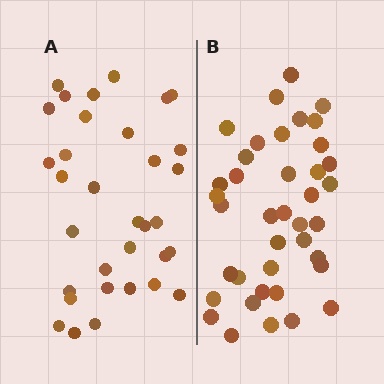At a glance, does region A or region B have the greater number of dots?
Region B (the right region) has more dots.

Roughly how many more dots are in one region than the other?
Region B has about 6 more dots than region A.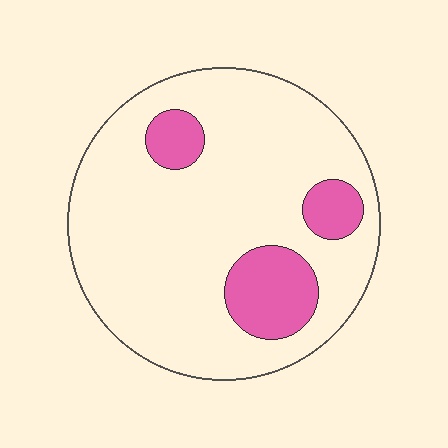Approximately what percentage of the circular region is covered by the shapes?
Approximately 15%.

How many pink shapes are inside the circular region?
3.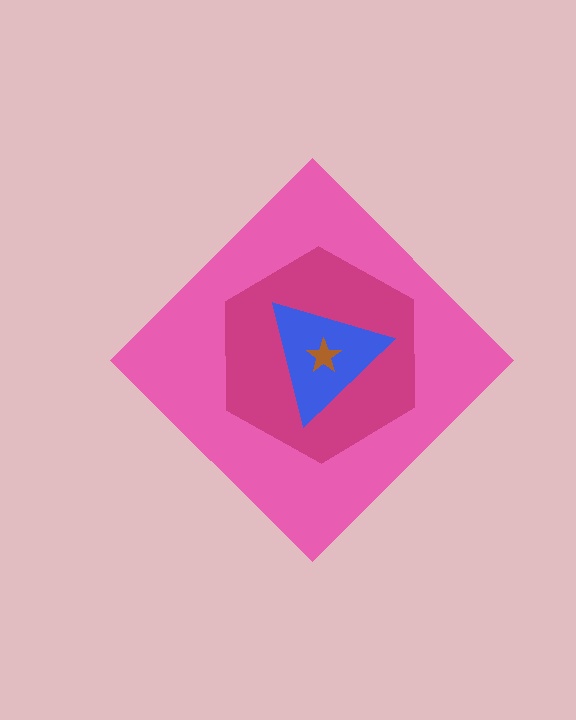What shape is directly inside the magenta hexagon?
The blue triangle.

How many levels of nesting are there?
4.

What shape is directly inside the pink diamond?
The magenta hexagon.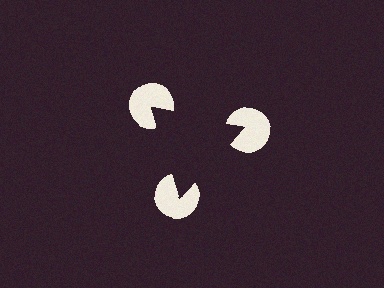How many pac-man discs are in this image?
There are 3 — one at each vertex of the illusory triangle.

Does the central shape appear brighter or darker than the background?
It typically appears slightly darker than the background, even though no actual brightness change is drawn.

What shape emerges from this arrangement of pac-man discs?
An illusory triangle — its edges are inferred from the aligned wedge cuts in the pac-man discs, not physically drawn.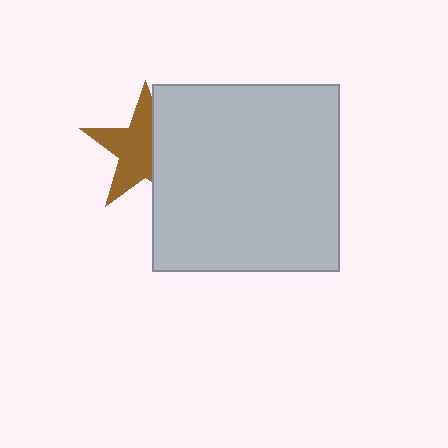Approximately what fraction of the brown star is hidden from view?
Roughly 41% of the brown star is hidden behind the light gray square.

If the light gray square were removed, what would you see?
You would see the complete brown star.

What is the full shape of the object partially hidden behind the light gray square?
The partially hidden object is a brown star.